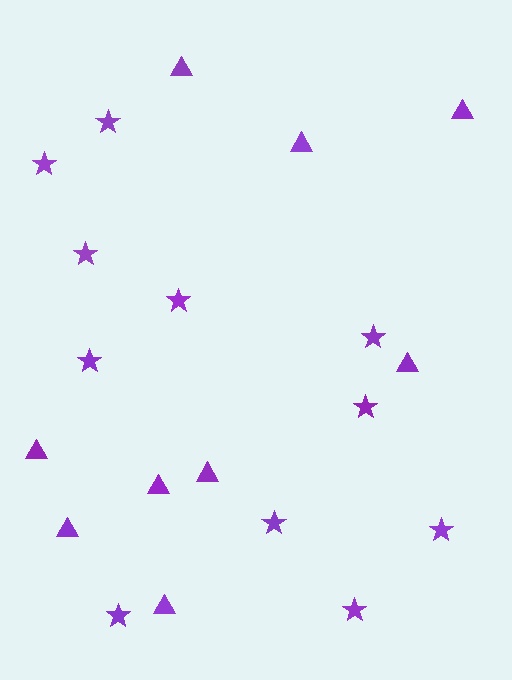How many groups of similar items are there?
There are 2 groups: one group of triangles (9) and one group of stars (11).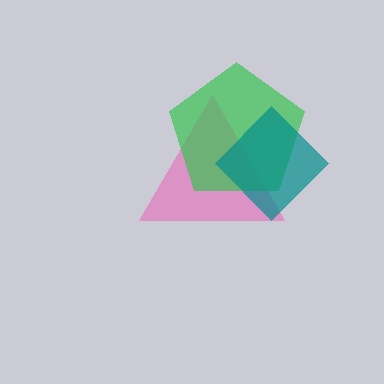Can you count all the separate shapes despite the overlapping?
Yes, there are 3 separate shapes.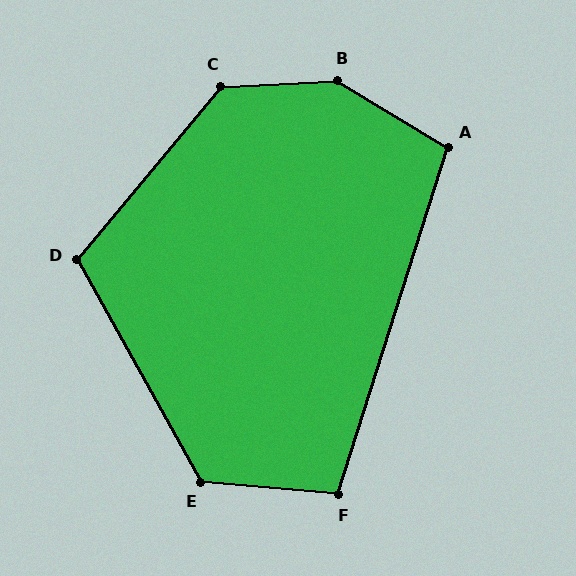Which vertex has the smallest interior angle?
F, at approximately 102 degrees.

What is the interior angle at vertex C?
Approximately 132 degrees (obtuse).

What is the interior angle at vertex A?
Approximately 104 degrees (obtuse).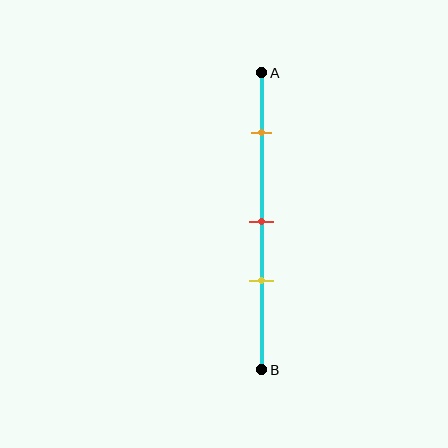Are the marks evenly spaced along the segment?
No, the marks are not evenly spaced.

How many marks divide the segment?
There are 3 marks dividing the segment.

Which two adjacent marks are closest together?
The red and yellow marks are the closest adjacent pair.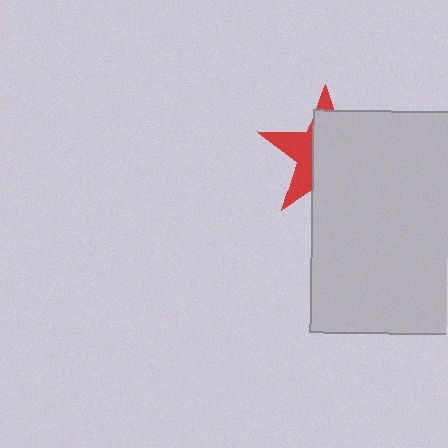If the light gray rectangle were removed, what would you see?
You would see the complete red star.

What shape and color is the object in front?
The object in front is a light gray rectangle.